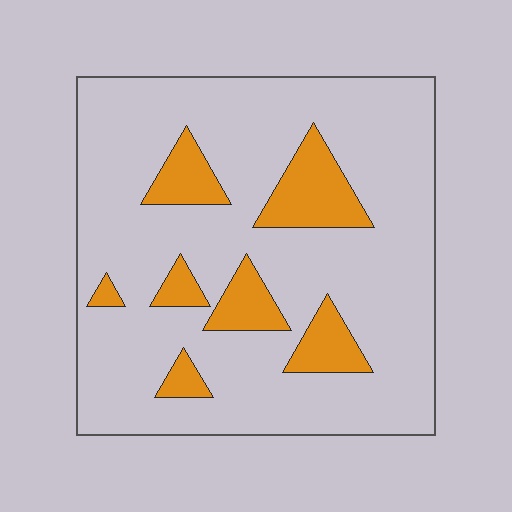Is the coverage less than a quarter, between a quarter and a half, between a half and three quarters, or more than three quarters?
Less than a quarter.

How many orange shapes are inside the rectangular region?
7.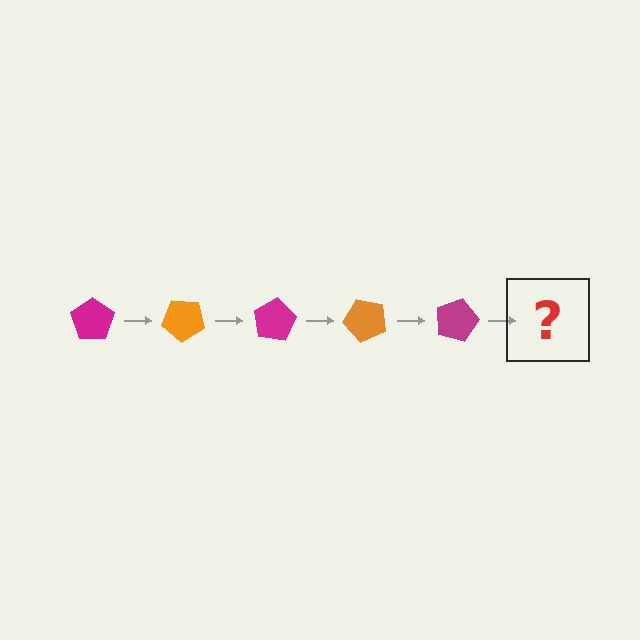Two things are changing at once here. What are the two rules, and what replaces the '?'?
The two rules are that it rotates 40 degrees each step and the color cycles through magenta and orange. The '?' should be an orange pentagon, rotated 200 degrees from the start.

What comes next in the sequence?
The next element should be an orange pentagon, rotated 200 degrees from the start.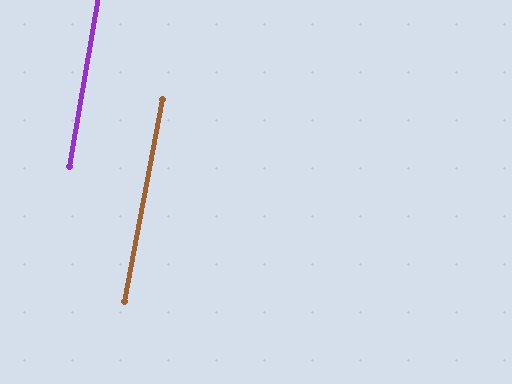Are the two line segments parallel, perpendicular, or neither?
Parallel — their directions differ by only 0.7°.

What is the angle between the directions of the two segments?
Approximately 1 degree.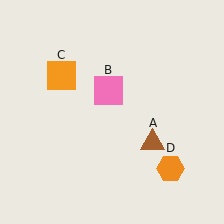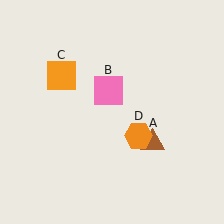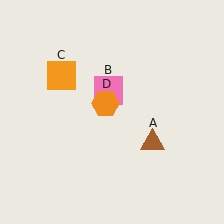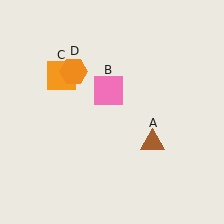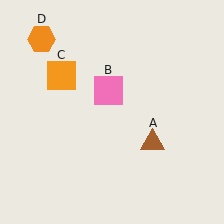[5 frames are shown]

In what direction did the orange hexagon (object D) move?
The orange hexagon (object D) moved up and to the left.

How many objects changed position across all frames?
1 object changed position: orange hexagon (object D).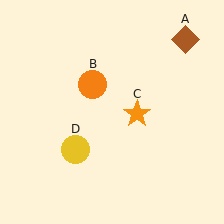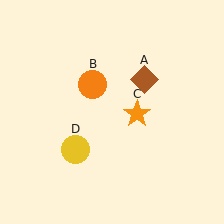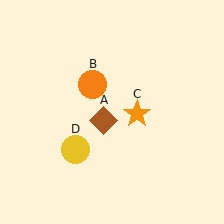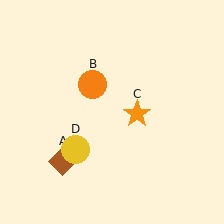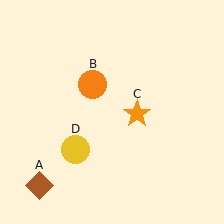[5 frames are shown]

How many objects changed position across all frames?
1 object changed position: brown diamond (object A).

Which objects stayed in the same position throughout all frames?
Orange circle (object B) and orange star (object C) and yellow circle (object D) remained stationary.